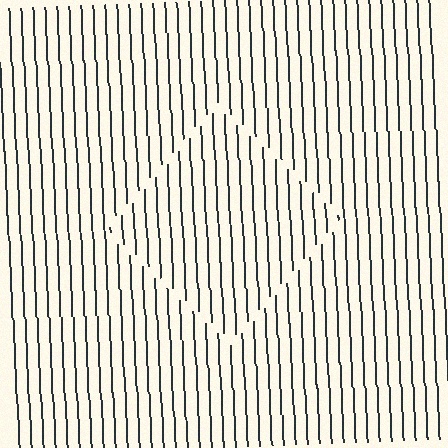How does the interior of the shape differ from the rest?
The interior of the shape contains the same grating, shifted by half a period — the contour is defined by the phase discontinuity where line-ends from the inner and outer gratings abut.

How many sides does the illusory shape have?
4 sides — the line-ends trace a square.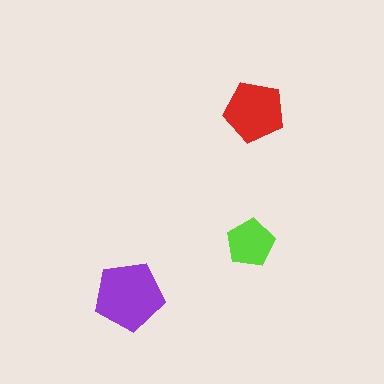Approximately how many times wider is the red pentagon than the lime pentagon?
About 1.5 times wider.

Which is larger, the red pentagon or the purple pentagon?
The purple one.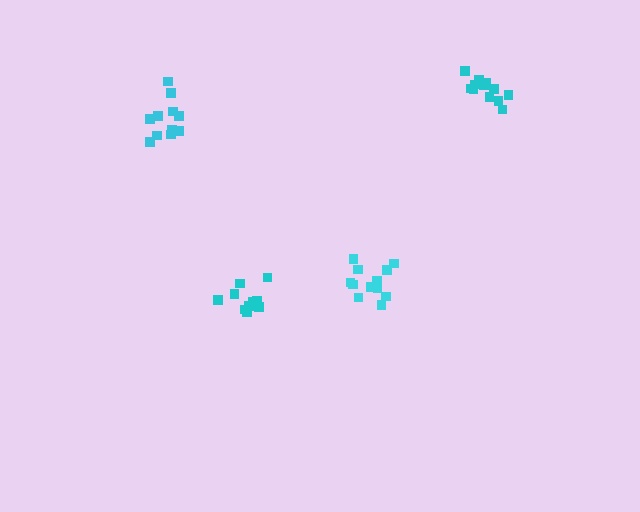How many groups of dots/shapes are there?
There are 4 groups.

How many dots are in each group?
Group 1: 12 dots, Group 2: 11 dots, Group 3: 11 dots, Group 4: 13 dots (47 total).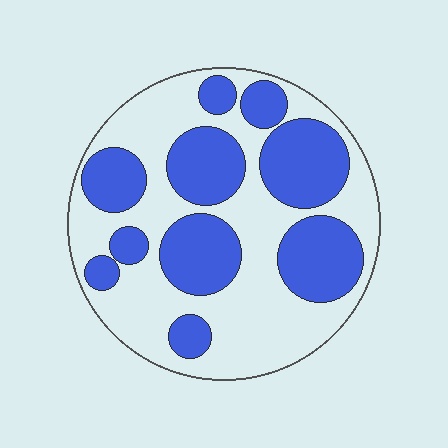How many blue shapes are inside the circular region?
10.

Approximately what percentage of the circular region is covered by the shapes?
Approximately 45%.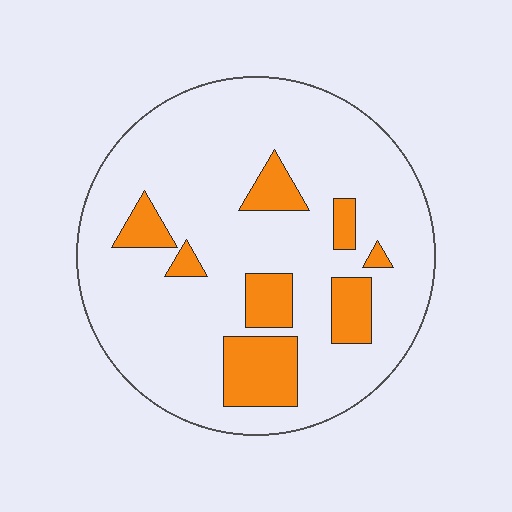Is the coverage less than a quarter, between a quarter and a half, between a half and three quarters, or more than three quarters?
Less than a quarter.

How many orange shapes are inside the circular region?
8.